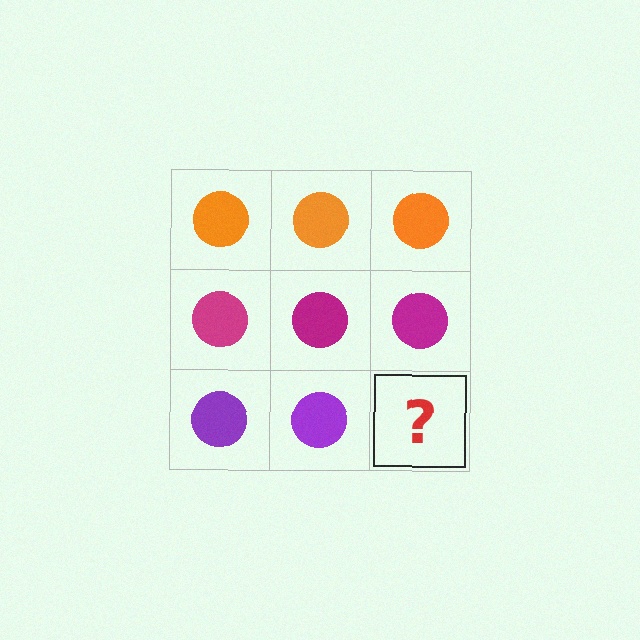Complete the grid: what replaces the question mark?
The question mark should be replaced with a purple circle.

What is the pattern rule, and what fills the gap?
The rule is that each row has a consistent color. The gap should be filled with a purple circle.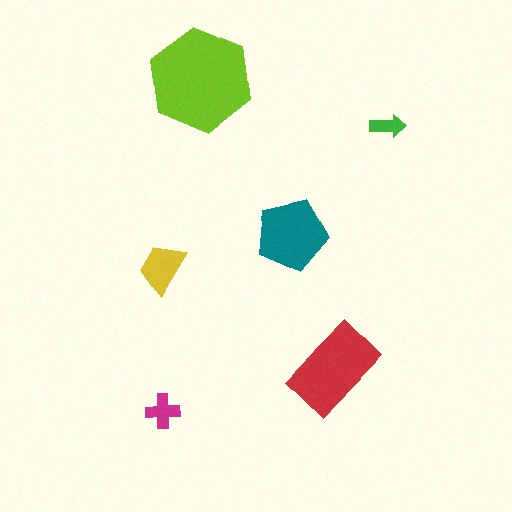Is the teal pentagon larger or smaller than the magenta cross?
Larger.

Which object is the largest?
The lime hexagon.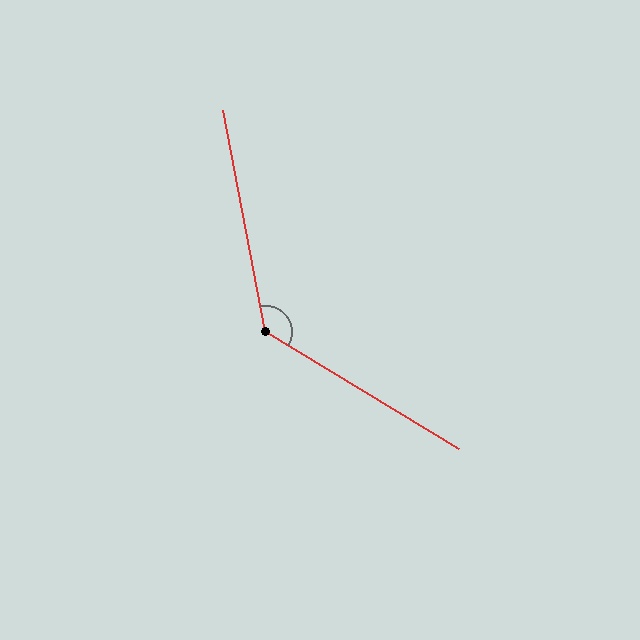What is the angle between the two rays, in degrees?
Approximately 132 degrees.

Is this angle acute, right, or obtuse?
It is obtuse.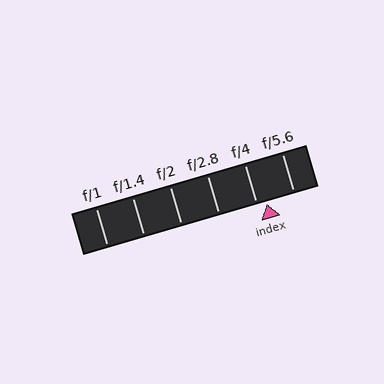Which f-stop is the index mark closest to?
The index mark is closest to f/4.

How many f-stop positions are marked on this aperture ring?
There are 6 f-stop positions marked.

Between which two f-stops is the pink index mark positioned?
The index mark is between f/4 and f/5.6.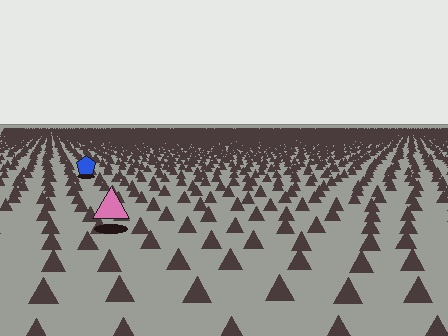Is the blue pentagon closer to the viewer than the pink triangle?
No. The pink triangle is closer — you can tell from the texture gradient: the ground texture is coarser near it.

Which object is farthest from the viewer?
The blue pentagon is farthest from the viewer. It appears smaller and the ground texture around it is denser.